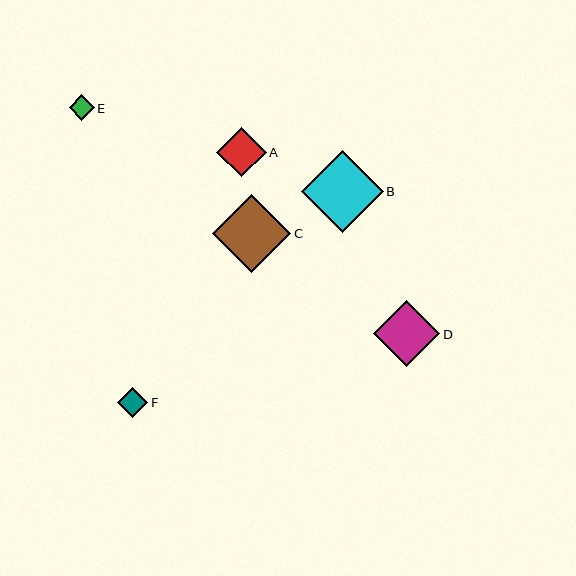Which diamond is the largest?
Diamond B is the largest with a size of approximately 82 pixels.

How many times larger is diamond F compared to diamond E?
Diamond F is approximately 1.2 times the size of diamond E.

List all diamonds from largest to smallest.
From largest to smallest: B, C, D, A, F, E.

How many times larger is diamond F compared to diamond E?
Diamond F is approximately 1.2 times the size of diamond E.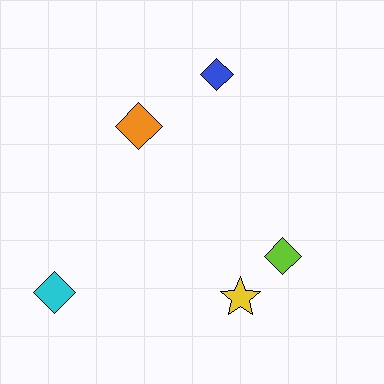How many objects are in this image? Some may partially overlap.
There are 5 objects.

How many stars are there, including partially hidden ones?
There is 1 star.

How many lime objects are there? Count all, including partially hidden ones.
There is 1 lime object.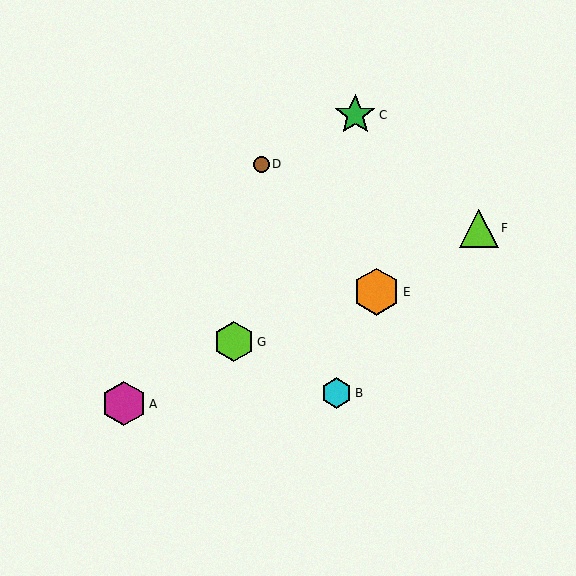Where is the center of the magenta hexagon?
The center of the magenta hexagon is at (124, 404).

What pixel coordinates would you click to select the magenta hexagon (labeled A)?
Click at (124, 404) to select the magenta hexagon A.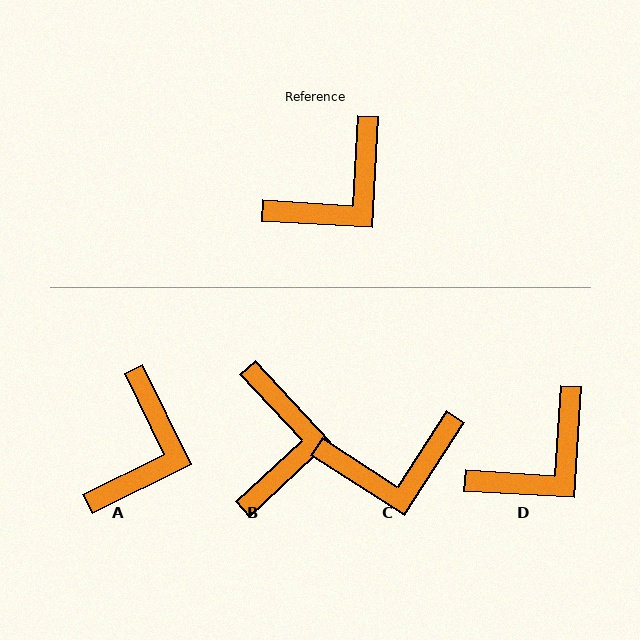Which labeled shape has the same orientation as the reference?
D.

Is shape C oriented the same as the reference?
No, it is off by about 30 degrees.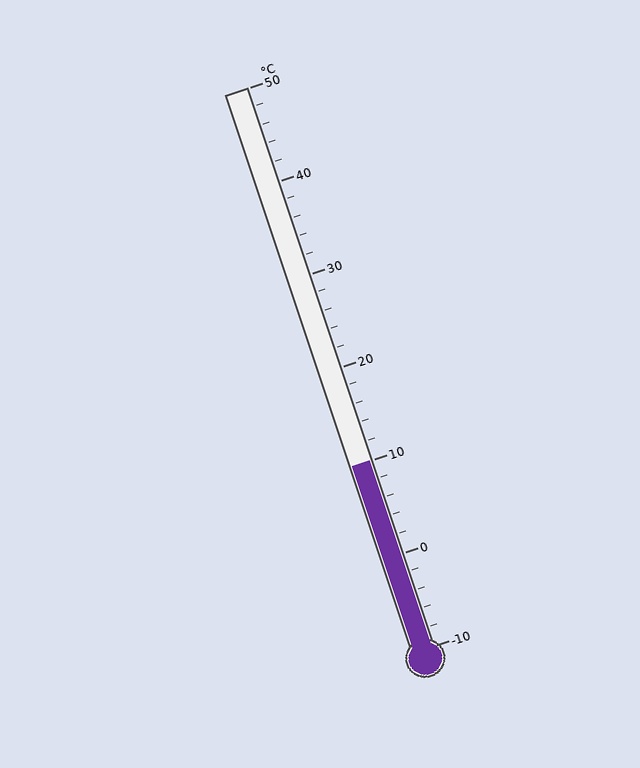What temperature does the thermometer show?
The thermometer shows approximately 10°C.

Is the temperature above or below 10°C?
The temperature is at 10°C.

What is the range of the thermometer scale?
The thermometer scale ranges from -10°C to 50°C.